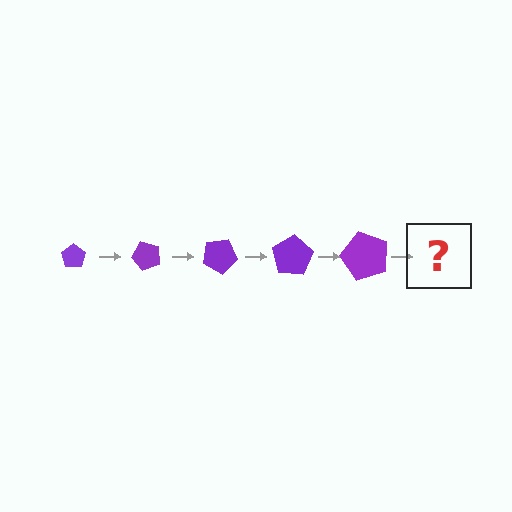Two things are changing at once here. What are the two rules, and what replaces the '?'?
The two rules are that the pentagon grows larger each step and it rotates 50 degrees each step. The '?' should be a pentagon, larger than the previous one and rotated 250 degrees from the start.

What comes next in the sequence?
The next element should be a pentagon, larger than the previous one and rotated 250 degrees from the start.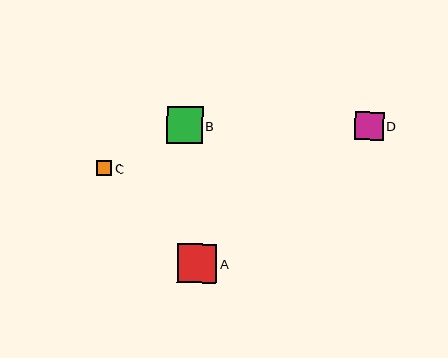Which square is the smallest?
Square C is the smallest with a size of approximately 15 pixels.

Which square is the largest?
Square A is the largest with a size of approximately 39 pixels.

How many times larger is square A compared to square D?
Square A is approximately 1.4 times the size of square D.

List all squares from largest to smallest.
From largest to smallest: A, B, D, C.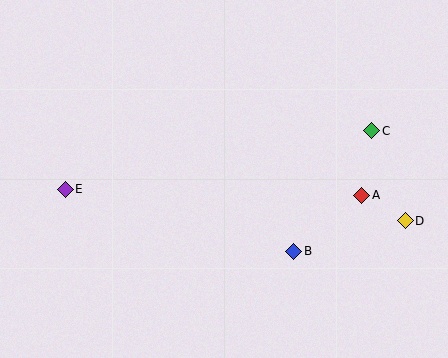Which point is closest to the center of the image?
Point B at (294, 251) is closest to the center.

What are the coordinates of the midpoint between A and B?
The midpoint between A and B is at (328, 223).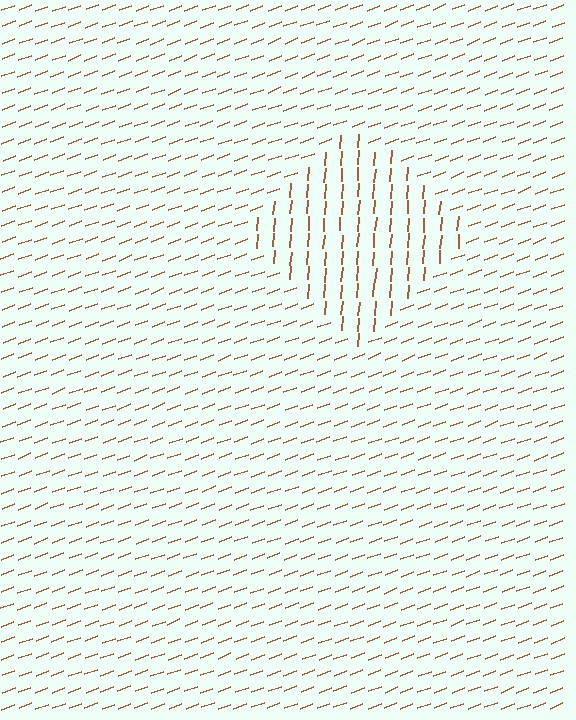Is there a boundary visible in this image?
Yes, there is a texture boundary formed by a change in line orientation.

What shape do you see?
I see a diamond.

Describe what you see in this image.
The image is filled with small brown line segments. A diamond region in the image has lines oriented differently from the surrounding lines, creating a visible texture boundary.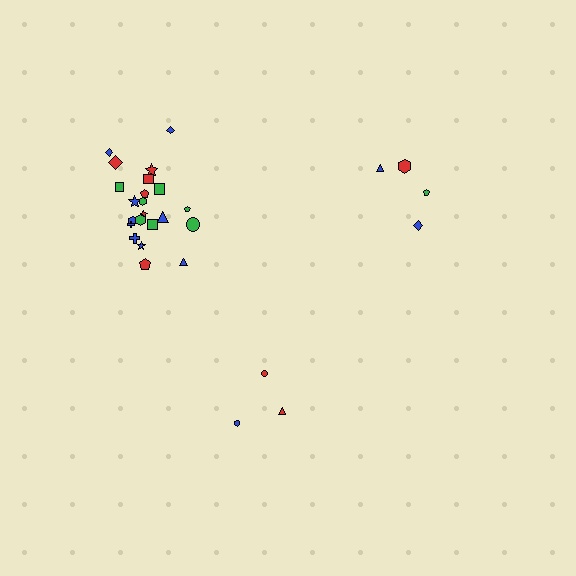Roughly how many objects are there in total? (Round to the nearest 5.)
Roughly 30 objects in total.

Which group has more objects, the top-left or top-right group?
The top-left group.